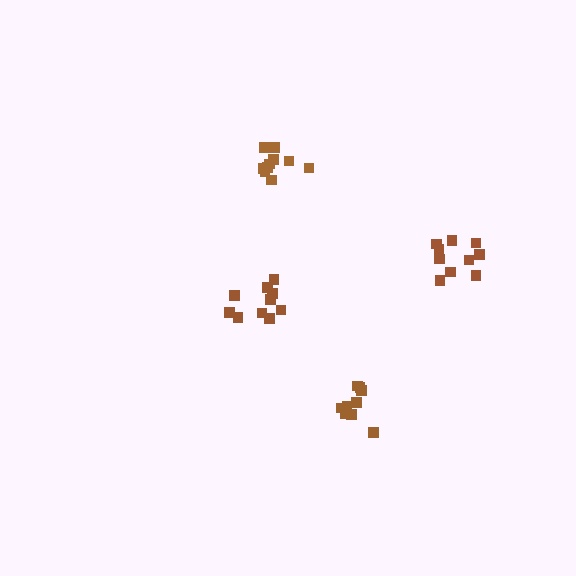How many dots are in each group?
Group 1: 10 dots, Group 2: 10 dots, Group 3: 11 dots, Group 4: 9 dots (40 total).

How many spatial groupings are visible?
There are 4 spatial groupings.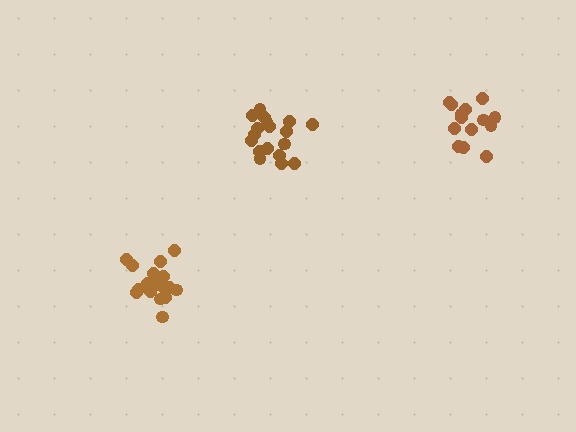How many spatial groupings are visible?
There are 3 spatial groupings.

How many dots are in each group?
Group 1: 18 dots, Group 2: 19 dots, Group 3: 14 dots (51 total).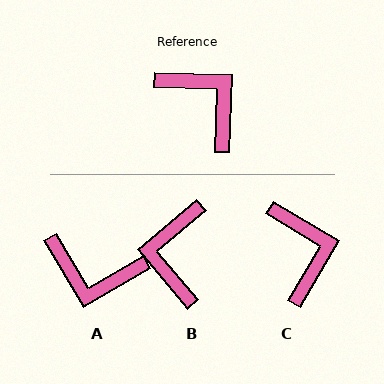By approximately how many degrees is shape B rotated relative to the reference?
Approximately 132 degrees counter-clockwise.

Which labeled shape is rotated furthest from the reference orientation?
A, about 147 degrees away.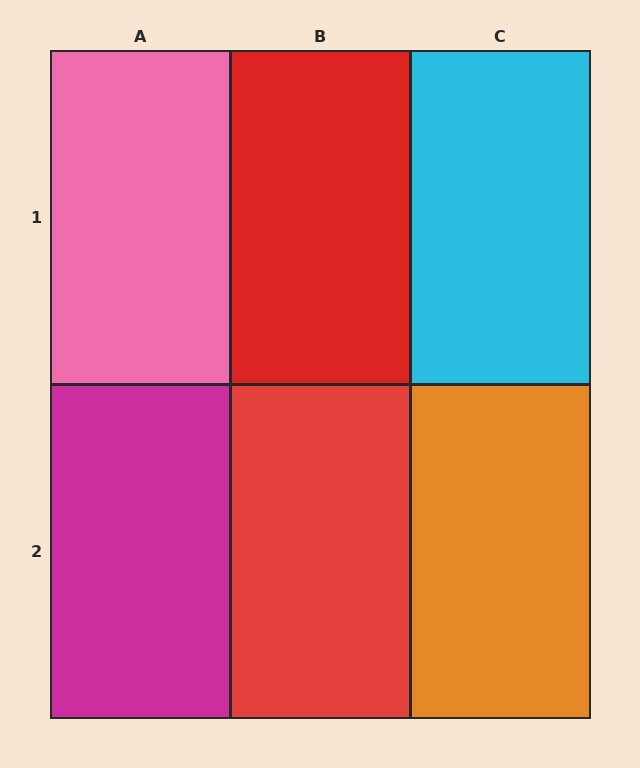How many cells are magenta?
1 cell is magenta.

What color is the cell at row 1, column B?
Red.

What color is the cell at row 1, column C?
Cyan.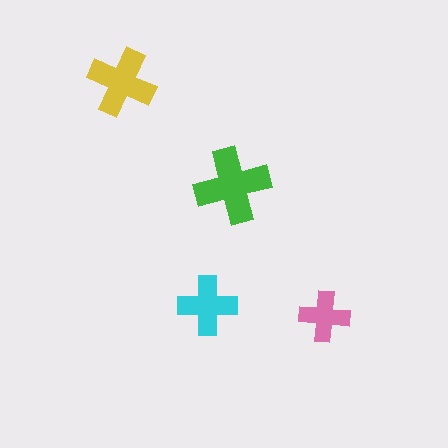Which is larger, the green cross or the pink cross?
The green one.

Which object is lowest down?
The pink cross is bottommost.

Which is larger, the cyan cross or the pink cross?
The cyan one.